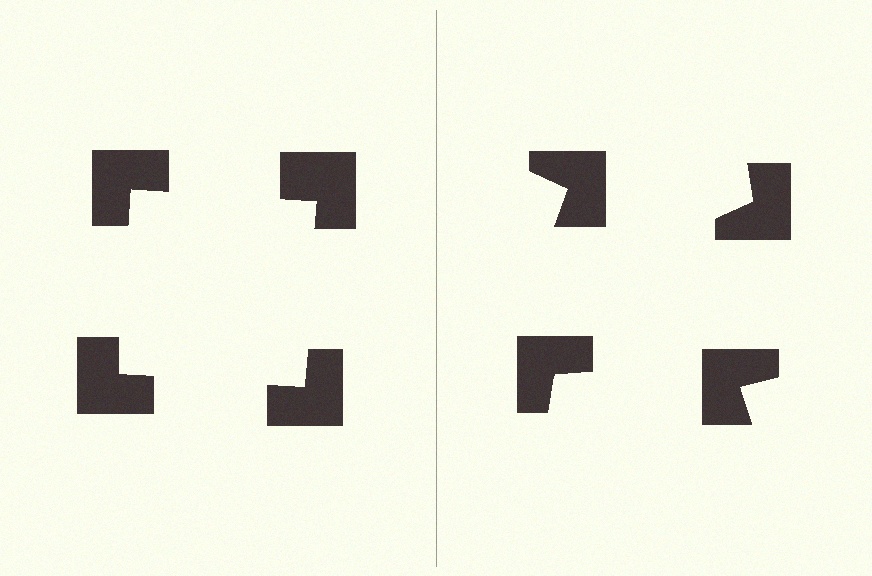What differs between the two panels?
The notched squares are positioned identically on both sides; only the wedge orientations differ. On the left they align to a square; on the right they are misaligned.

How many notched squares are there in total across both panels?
8 — 4 on each side.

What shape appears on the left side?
An illusory square.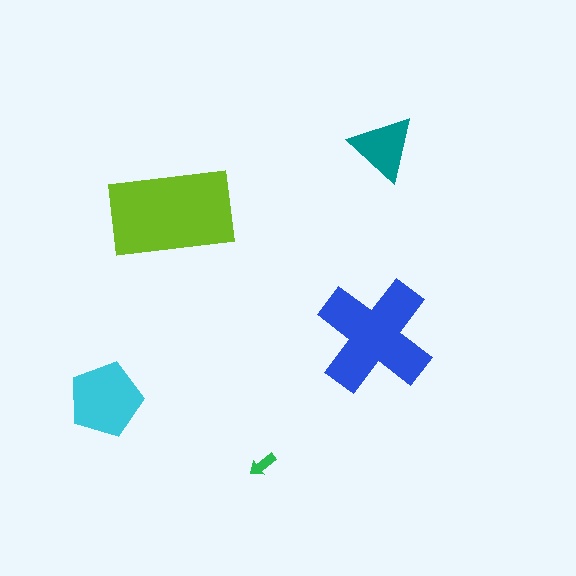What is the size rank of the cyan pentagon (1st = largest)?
3rd.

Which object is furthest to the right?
The teal triangle is rightmost.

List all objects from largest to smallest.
The lime rectangle, the blue cross, the cyan pentagon, the teal triangle, the green arrow.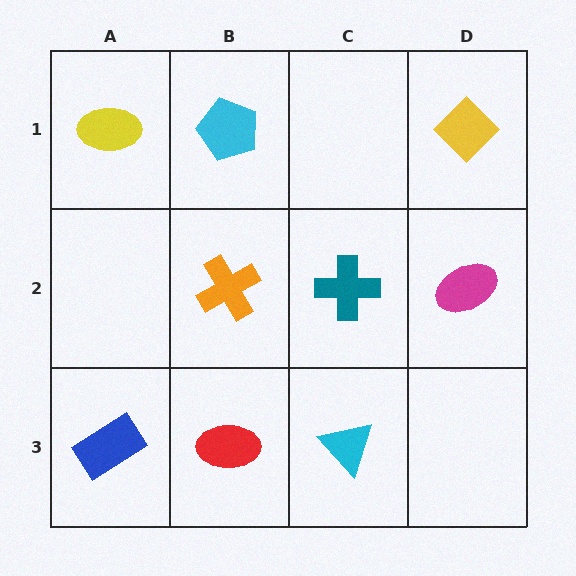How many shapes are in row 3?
3 shapes.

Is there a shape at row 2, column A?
No, that cell is empty.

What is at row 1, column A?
A yellow ellipse.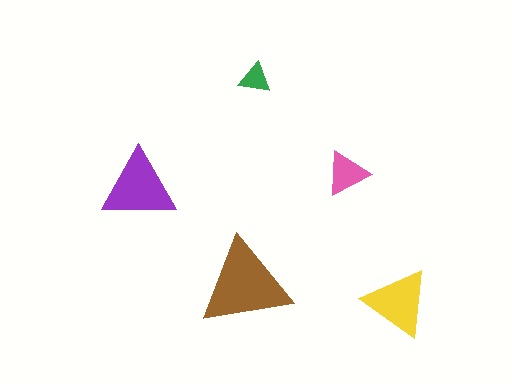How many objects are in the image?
There are 5 objects in the image.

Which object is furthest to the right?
The yellow triangle is rightmost.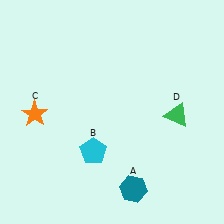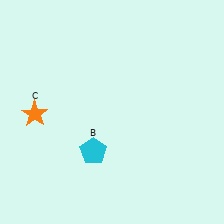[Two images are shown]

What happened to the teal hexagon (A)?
The teal hexagon (A) was removed in Image 2. It was in the bottom-right area of Image 1.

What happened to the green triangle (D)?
The green triangle (D) was removed in Image 2. It was in the bottom-right area of Image 1.